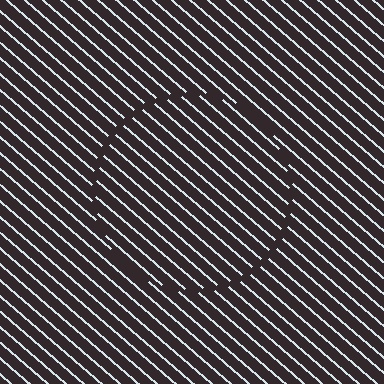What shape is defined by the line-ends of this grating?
An illusory circle. The interior of the shape contains the same grating, shifted by half a period — the contour is defined by the phase discontinuity where line-ends from the inner and outer gratings abut.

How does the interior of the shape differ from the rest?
The interior of the shape contains the same grating, shifted by half a period — the contour is defined by the phase discontinuity where line-ends from the inner and outer gratings abut.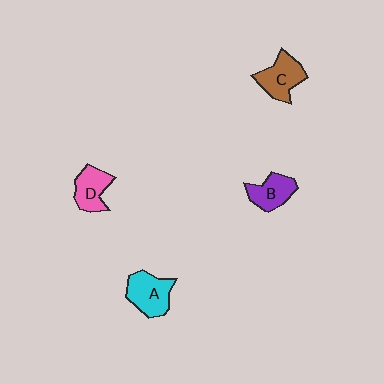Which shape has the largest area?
Shape A (cyan).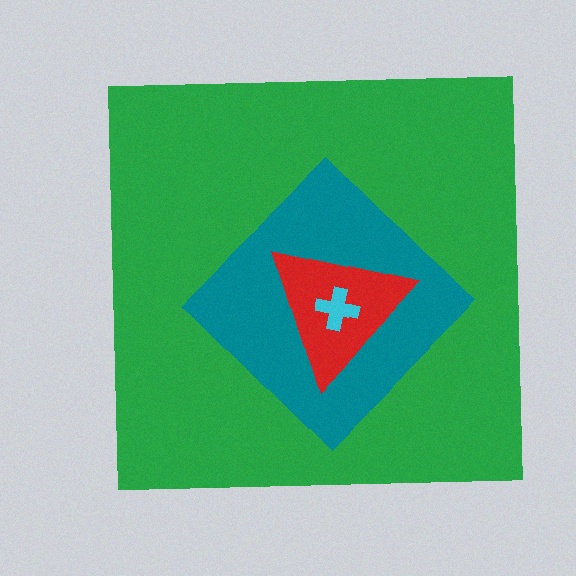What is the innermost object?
The cyan cross.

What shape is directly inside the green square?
The teal diamond.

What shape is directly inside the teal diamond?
The red triangle.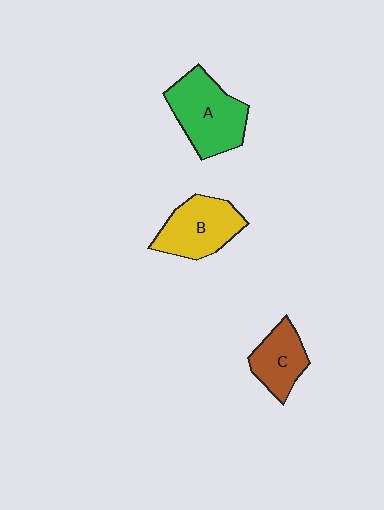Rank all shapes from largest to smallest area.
From largest to smallest: A (green), B (yellow), C (brown).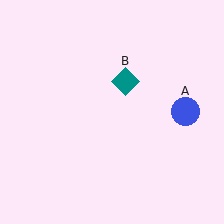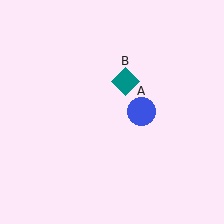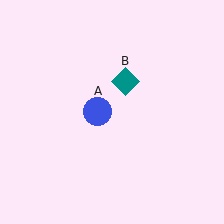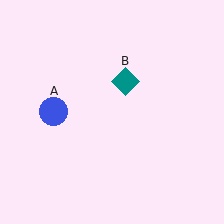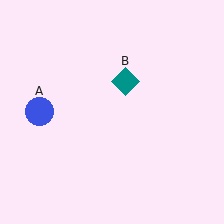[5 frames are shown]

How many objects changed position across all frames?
1 object changed position: blue circle (object A).